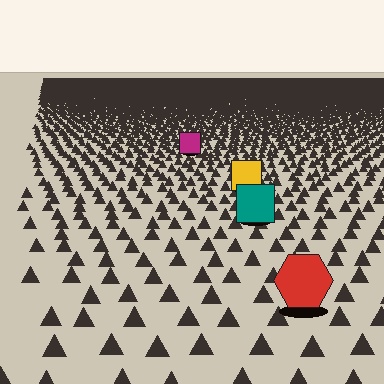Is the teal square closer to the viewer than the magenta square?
Yes. The teal square is closer — you can tell from the texture gradient: the ground texture is coarser near it.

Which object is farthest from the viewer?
The magenta square is farthest from the viewer. It appears smaller and the ground texture around it is denser.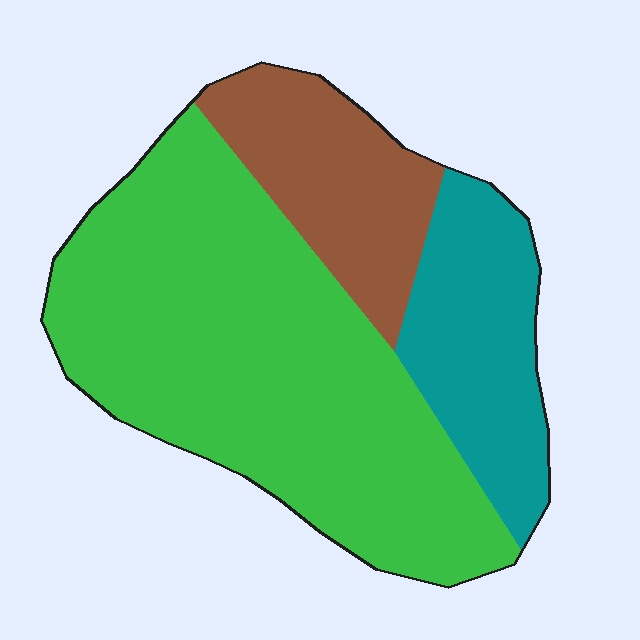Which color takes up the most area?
Green, at roughly 60%.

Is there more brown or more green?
Green.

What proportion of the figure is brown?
Brown covers around 20% of the figure.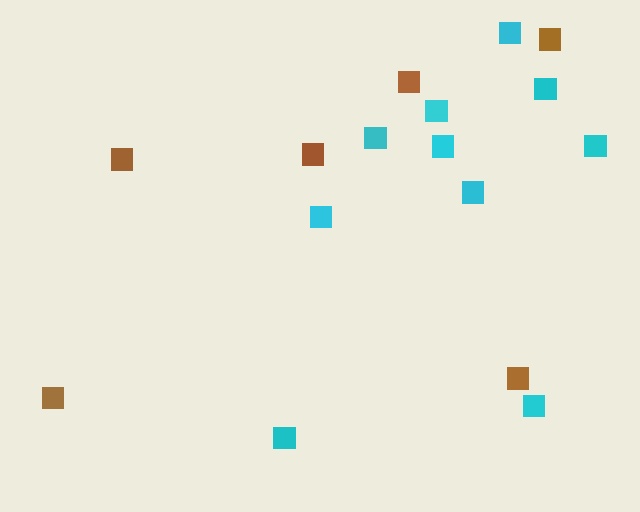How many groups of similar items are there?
There are 2 groups: one group of cyan squares (10) and one group of brown squares (6).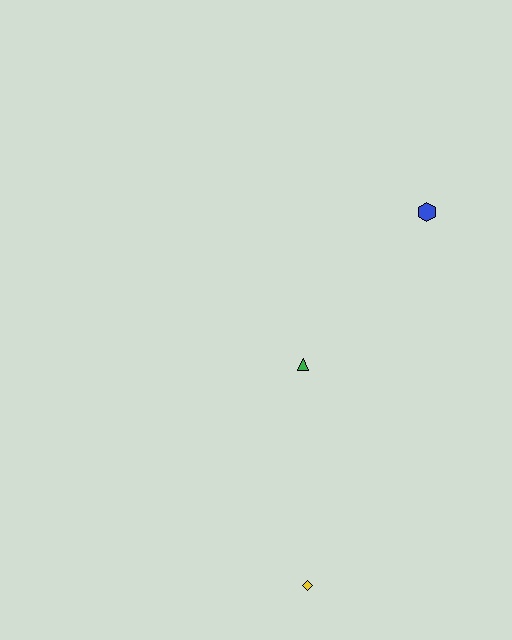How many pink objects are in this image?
There are no pink objects.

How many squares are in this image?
There are no squares.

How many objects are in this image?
There are 3 objects.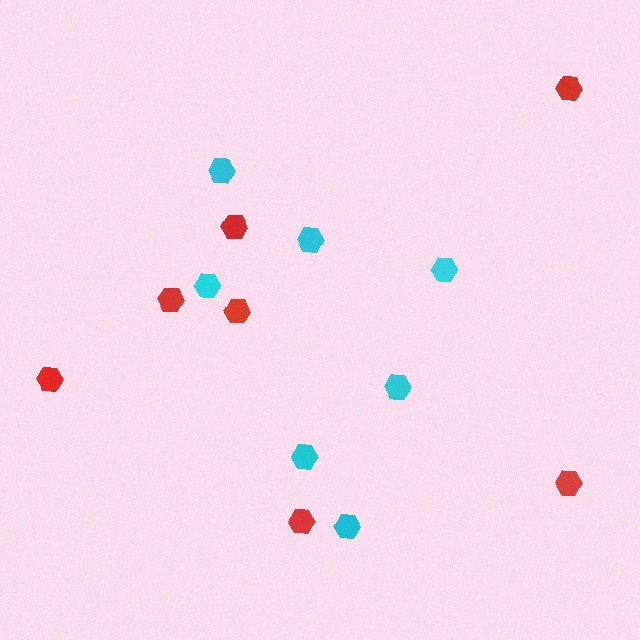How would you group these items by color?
There are 2 groups: one group of red hexagons (7) and one group of cyan hexagons (7).